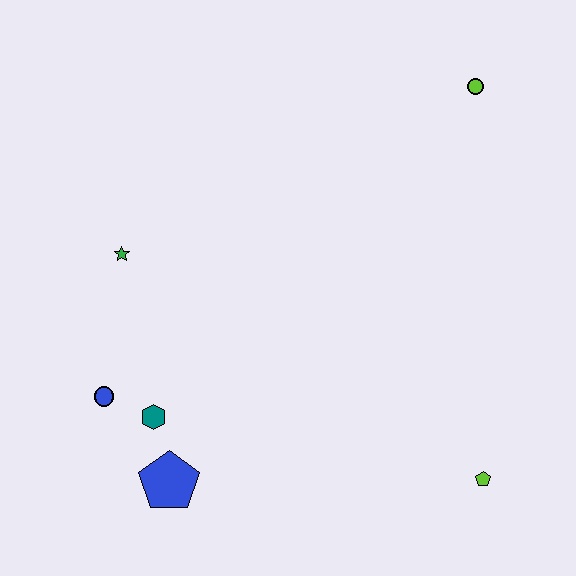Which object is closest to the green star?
The blue circle is closest to the green star.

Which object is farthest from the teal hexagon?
The lime circle is farthest from the teal hexagon.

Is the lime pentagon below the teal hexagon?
Yes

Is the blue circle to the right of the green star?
No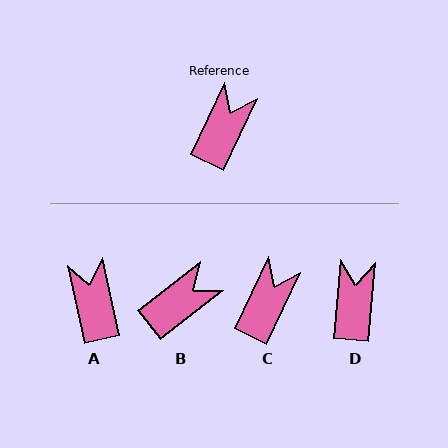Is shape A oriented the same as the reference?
No, it is off by about 38 degrees.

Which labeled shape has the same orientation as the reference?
C.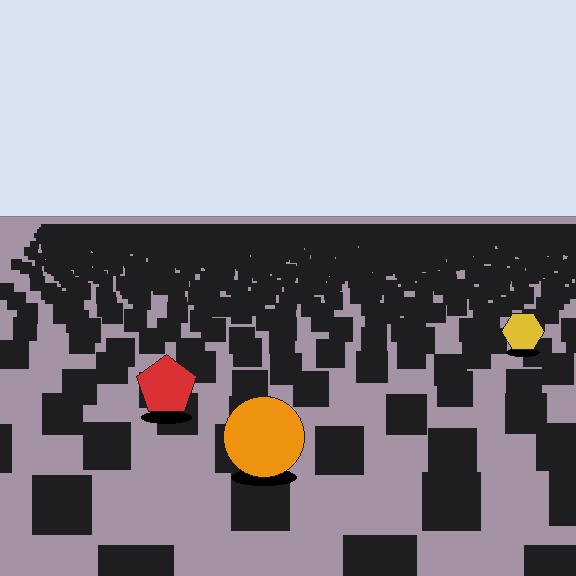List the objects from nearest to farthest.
From nearest to farthest: the orange circle, the red pentagon, the yellow hexagon.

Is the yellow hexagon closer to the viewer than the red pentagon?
No. The red pentagon is closer — you can tell from the texture gradient: the ground texture is coarser near it.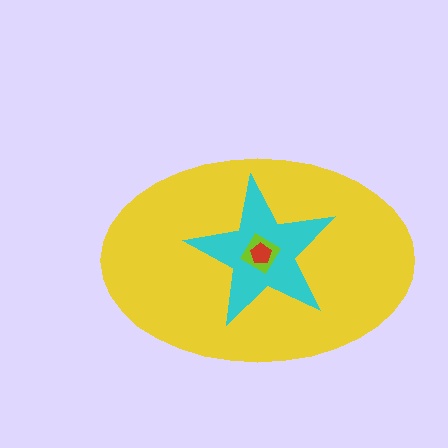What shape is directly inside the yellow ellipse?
The cyan star.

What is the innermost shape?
The red pentagon.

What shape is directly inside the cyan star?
The lime diamond.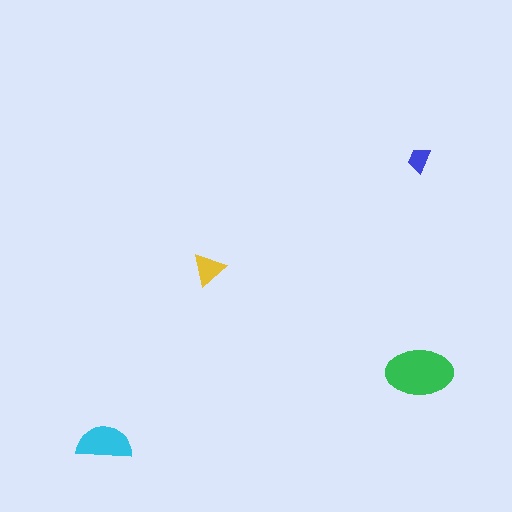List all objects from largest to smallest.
The green ellipse, the cyan semicircle, the yellow triangle, the blue trapezoid.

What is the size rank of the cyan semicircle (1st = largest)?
2nd.